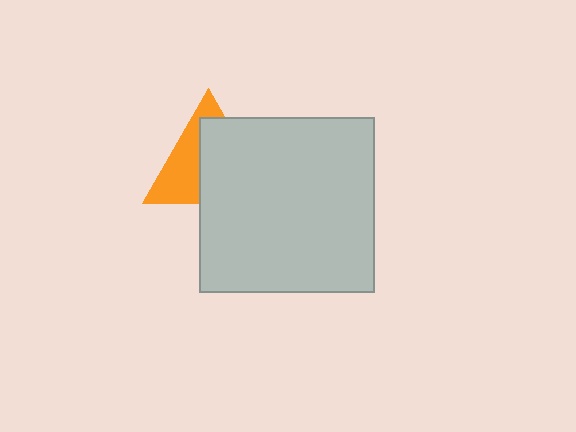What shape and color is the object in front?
The object in front is a light gray square.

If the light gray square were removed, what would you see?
You would see the complete orange triangle.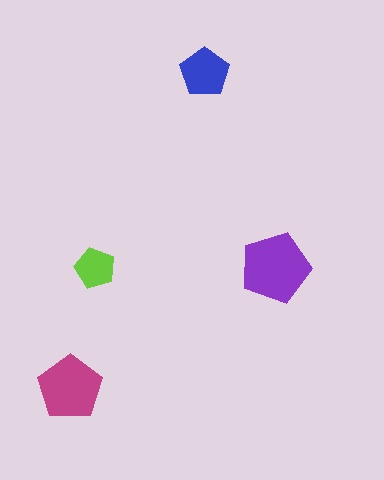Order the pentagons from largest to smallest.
the purple one, the magenta one, the blue one, the lime one.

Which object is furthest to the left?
The magenta pentagon is leftmost.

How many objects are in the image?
There are 4 objects in the image.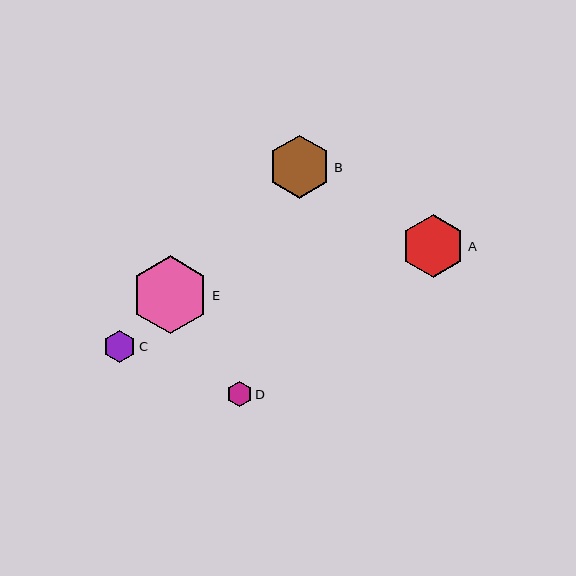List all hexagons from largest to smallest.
From largest to smallest: E, A, B, C, D.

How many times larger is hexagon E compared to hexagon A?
Hexagon E is approximately 1.2 times the size of hexagon A.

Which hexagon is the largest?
Hexagon E is the largest with a size of approximately 78 pixels.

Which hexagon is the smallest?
Hexagon D is the smallest with a size of approximately 26 pixels.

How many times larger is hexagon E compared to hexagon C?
Hexagon E is approximately 2.4 times the size of hexagon C.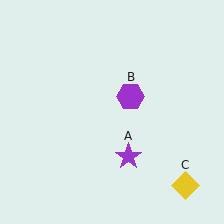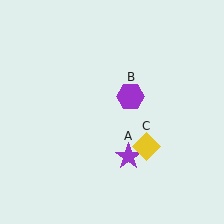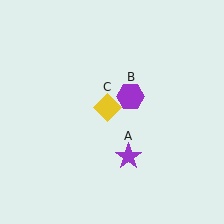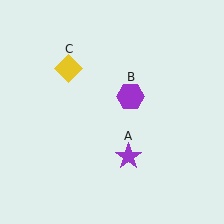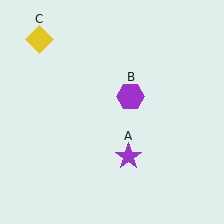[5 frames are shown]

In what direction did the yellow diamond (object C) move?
The yellow diamond (object C) moved up and to the left.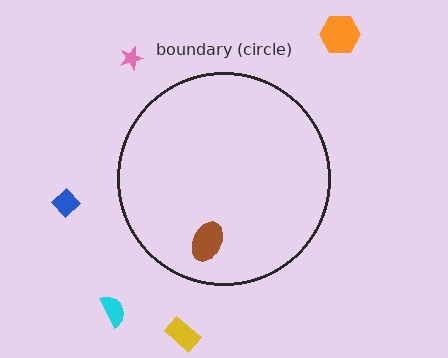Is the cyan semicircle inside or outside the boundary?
Outside.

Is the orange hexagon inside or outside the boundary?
Outside.